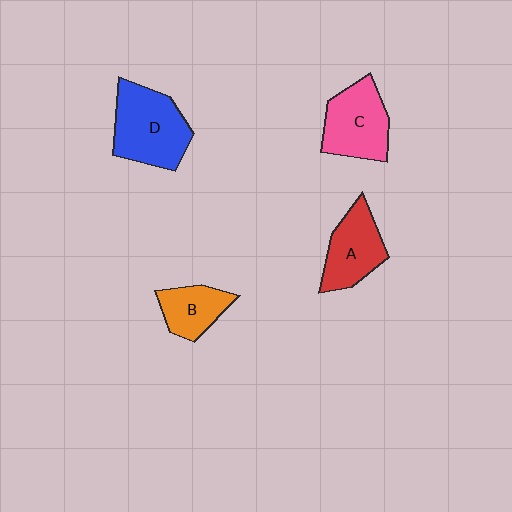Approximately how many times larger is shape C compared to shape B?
Approximately 1.5 times.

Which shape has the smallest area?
Shape B (orange).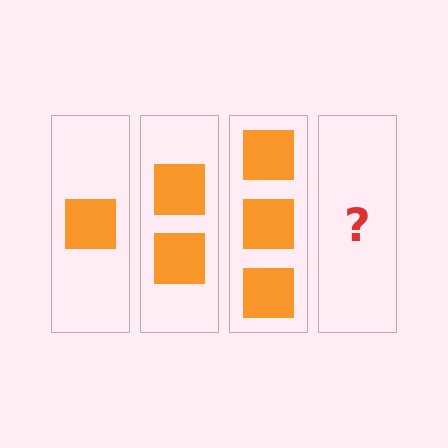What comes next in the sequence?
The next element should be 4 squares.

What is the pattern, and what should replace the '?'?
The pattern is that each step adds one more square. The '?' should be 4 squares.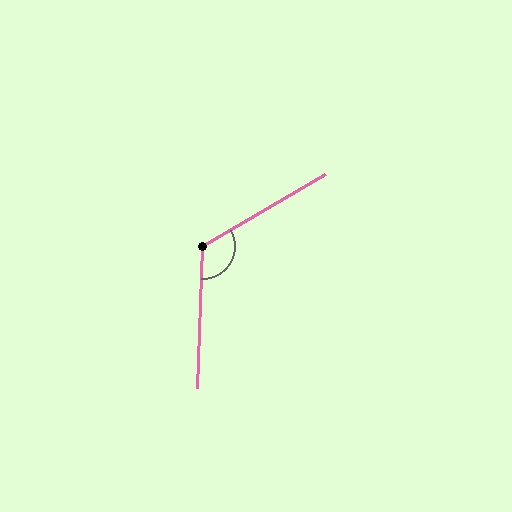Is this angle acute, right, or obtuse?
It is obtuse.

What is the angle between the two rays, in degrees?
Approximately 122 degrees.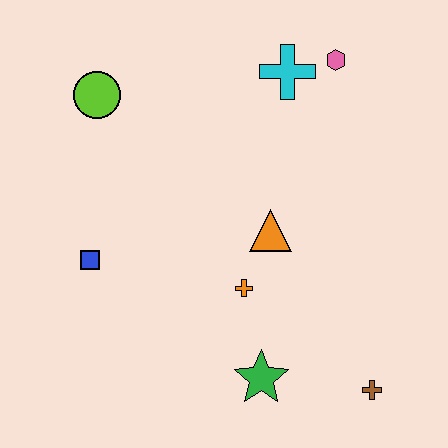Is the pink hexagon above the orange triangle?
Yes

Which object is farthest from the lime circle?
The brown cross is farthest from the lime circle.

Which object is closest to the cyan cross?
The pink hexagon is closest to the cyan cross.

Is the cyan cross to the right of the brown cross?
No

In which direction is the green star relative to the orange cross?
The green star is below the orange cross.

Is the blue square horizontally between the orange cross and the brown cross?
No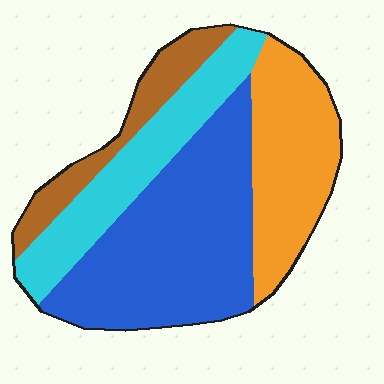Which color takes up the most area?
Blue, at roughly 40%.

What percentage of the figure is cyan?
Cyan takes up about one fifth (1/5) of the figure.